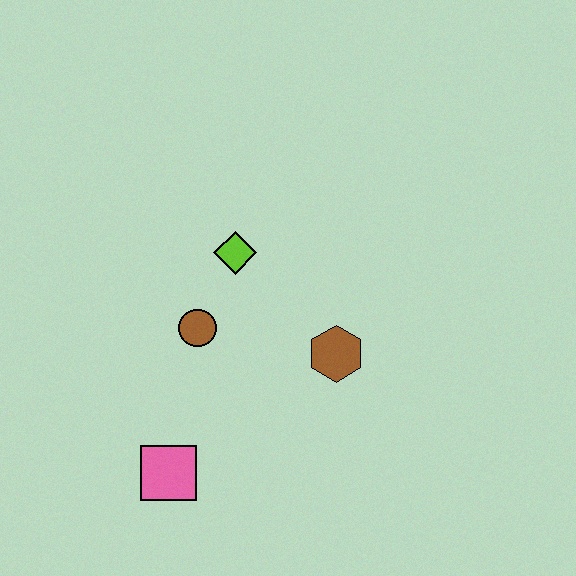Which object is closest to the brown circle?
The lime diamond is closest to the brown circle.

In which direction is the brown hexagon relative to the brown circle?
The brown hexagon is to the right of the brown circle.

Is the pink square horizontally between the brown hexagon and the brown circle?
No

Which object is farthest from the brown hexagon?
The pink square is farthest from the brown hexagon.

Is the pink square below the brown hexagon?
Yes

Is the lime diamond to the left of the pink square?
No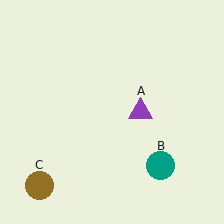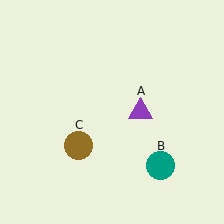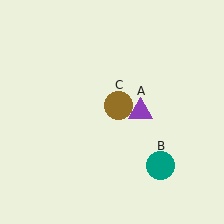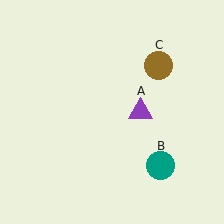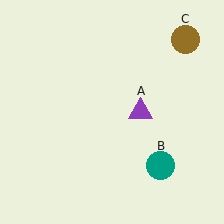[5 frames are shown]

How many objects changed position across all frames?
1 object changed position: brown circle (object C).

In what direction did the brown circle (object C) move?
The brown circle (object C) moved up and to the right.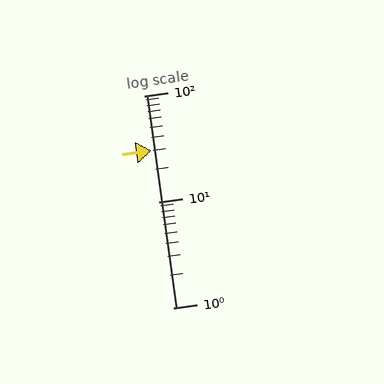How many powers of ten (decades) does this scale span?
The scale spans 2 decades, from 1 to 100.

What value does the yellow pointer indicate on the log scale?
The pointer indicates approximately 30.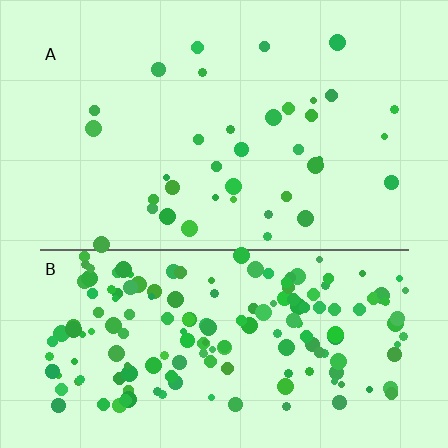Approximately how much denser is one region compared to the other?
Approximately 4.8× — region B over region A.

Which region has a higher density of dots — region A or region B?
B (the bottom).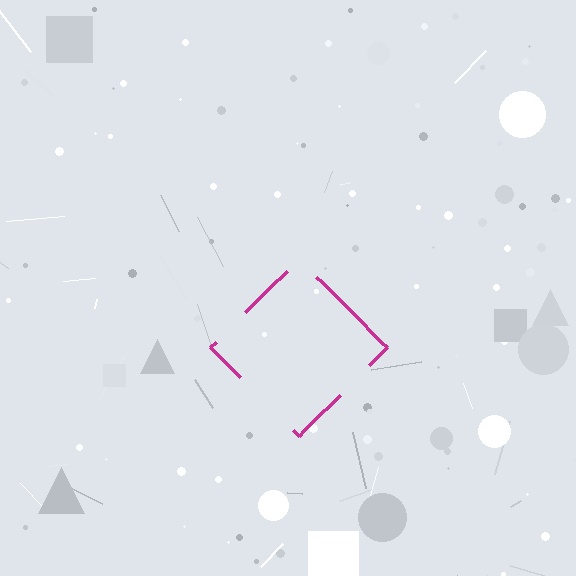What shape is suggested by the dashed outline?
The dashed outline suggests a diamond.